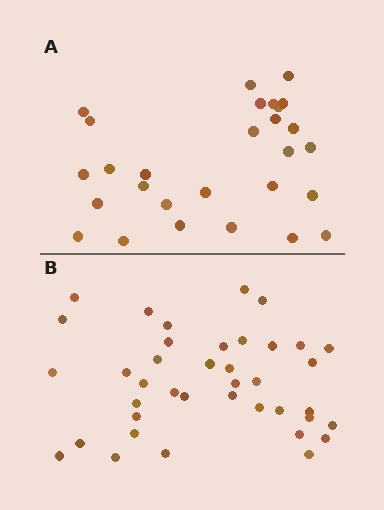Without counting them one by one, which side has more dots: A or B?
Region B (the bottom region) has more dots.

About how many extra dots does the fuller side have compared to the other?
Region B has roughly 12 or so more dots than region A.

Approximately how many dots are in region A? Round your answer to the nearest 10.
About 30 dots. (The exact count is 28, which rounds to 30.)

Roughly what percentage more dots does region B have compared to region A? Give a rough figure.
About 40% more.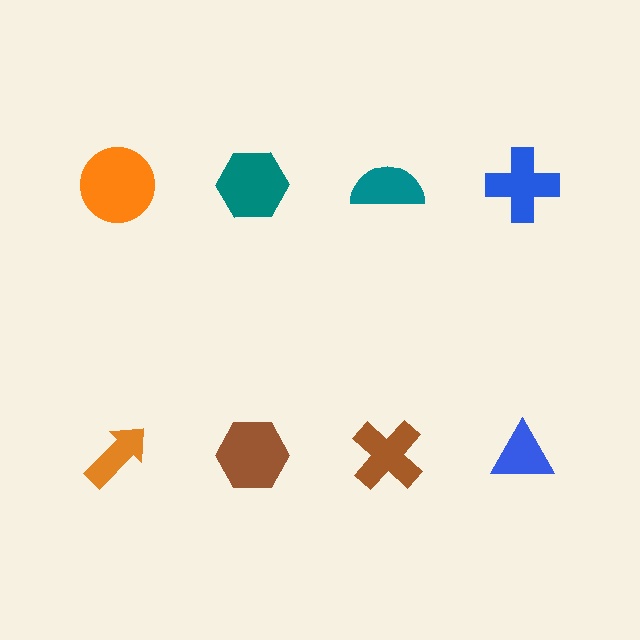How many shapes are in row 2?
4 shapes.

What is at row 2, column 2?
A brown hexagon.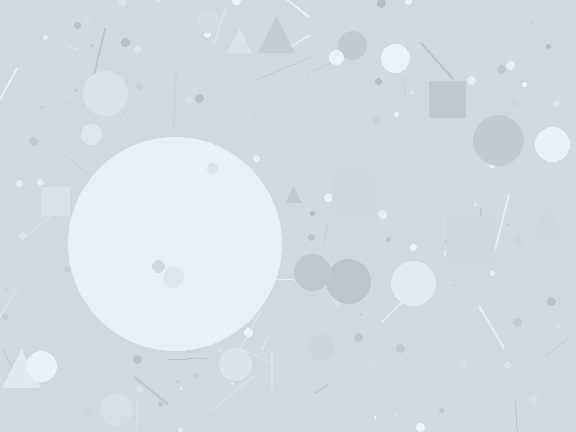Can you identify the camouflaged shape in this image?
The camouflaged shape is a circle.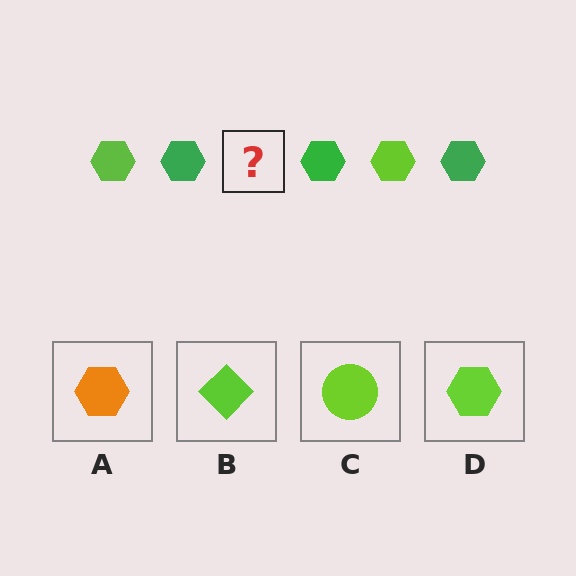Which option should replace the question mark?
Option D.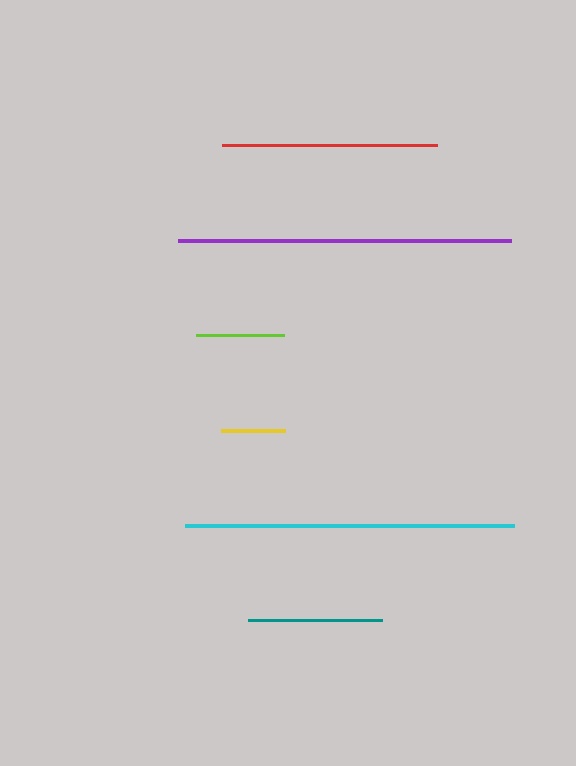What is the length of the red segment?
The red segment is approximately 215 pixels long.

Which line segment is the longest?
The purple line is the longest at approximately 333 pixels.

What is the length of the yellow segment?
The yellow segment is approximately 63 pixels long.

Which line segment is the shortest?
The yellow line is the shortest at approximately 63 pixels.